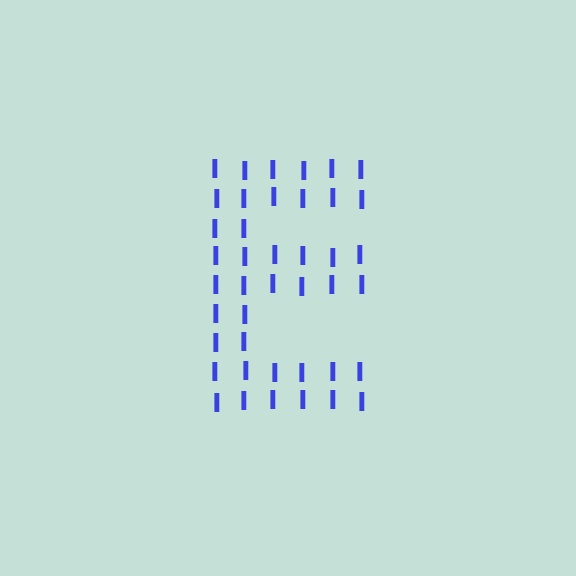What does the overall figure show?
The overall figure shows the letter E.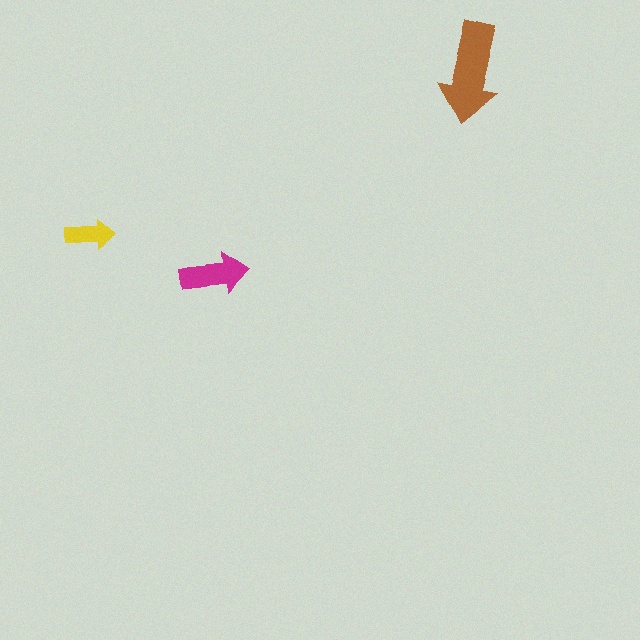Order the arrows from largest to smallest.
the brown one, the magenta one, the yellow one.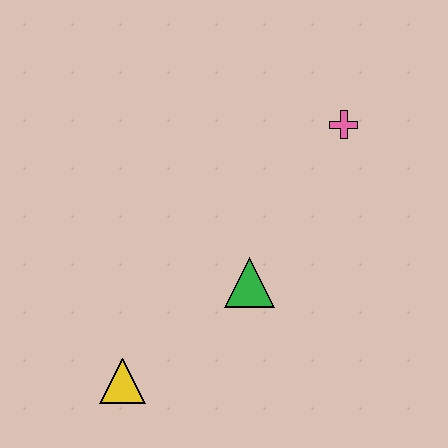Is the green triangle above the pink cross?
No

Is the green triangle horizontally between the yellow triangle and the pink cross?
Yes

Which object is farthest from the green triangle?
The pink cross is farthest from the green triangle.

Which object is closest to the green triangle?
The yellow triangle is closest to the green triangle.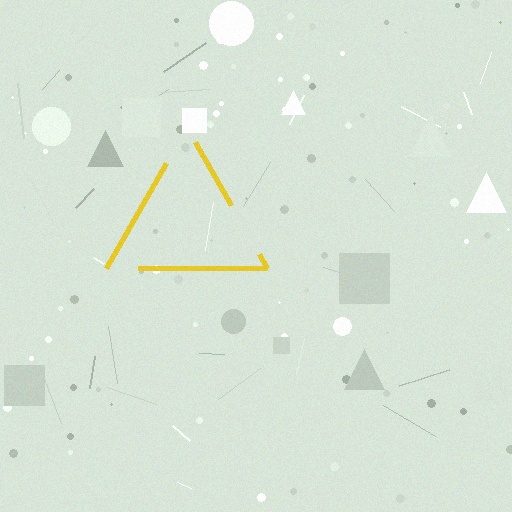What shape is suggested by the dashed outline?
The dashed outline suggests a triangle.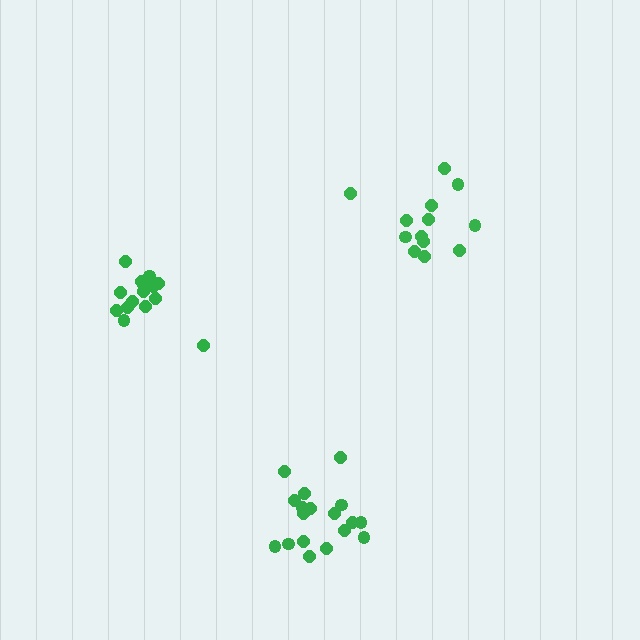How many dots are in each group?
Group 1: 13 dots, Group 2: 18 dots, Group 3: 15 dots (46 total).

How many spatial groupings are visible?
There are 3 spatial groupings.